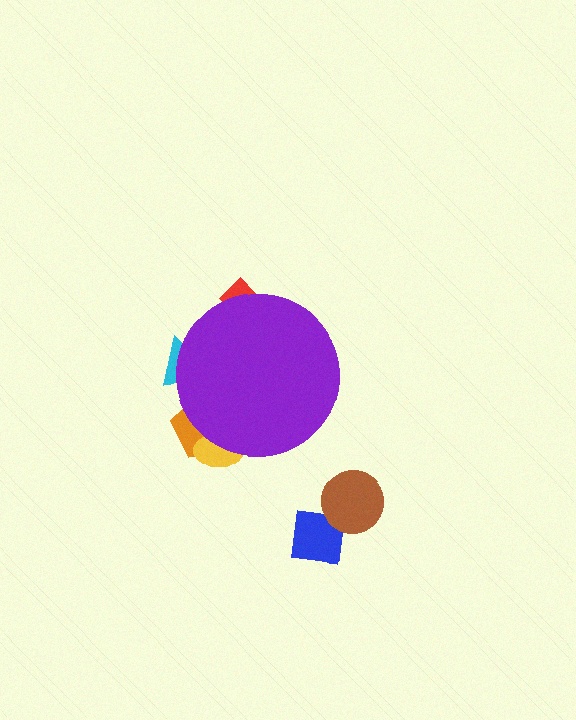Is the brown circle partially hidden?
No, the brown circle is fully visible.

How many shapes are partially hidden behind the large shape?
4 shapes are partially hidden.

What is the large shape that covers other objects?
A purple circle.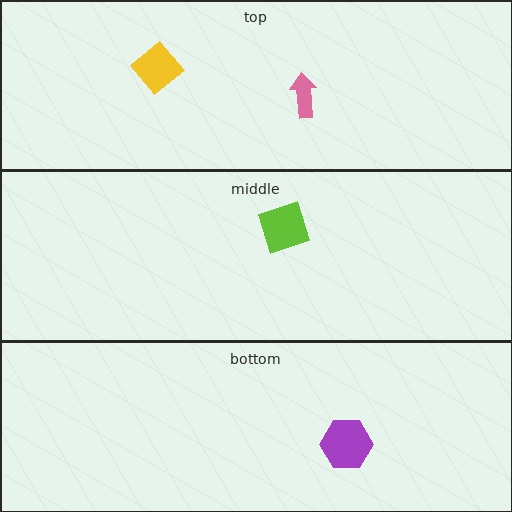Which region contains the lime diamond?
The middle region.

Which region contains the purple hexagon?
The bottom region.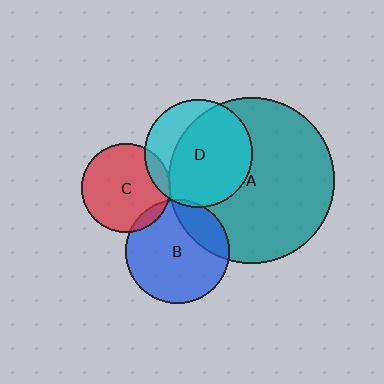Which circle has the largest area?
Circle A (teal).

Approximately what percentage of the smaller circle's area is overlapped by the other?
Approximately 10%.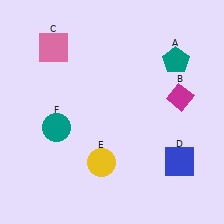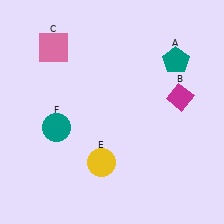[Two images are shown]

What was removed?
The blue square (D) was removed in Image 2.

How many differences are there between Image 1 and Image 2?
There is 1 difference between the two images.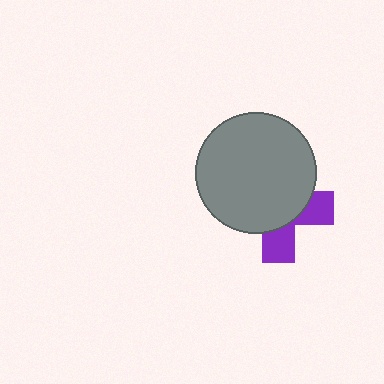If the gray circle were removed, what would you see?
You would see the complete purple cross.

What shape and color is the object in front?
The object in front is a gray circle.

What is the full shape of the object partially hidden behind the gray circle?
The partially hidden object is a purple cross.